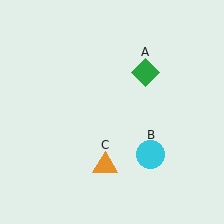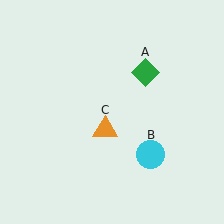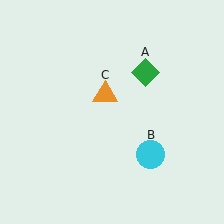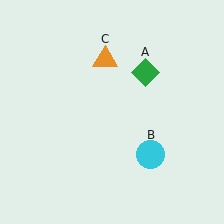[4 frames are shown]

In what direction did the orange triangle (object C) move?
The orange triangle (object C) moved up.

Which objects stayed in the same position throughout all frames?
Green diamond (object A) and cyan circle (object B) remained stationary.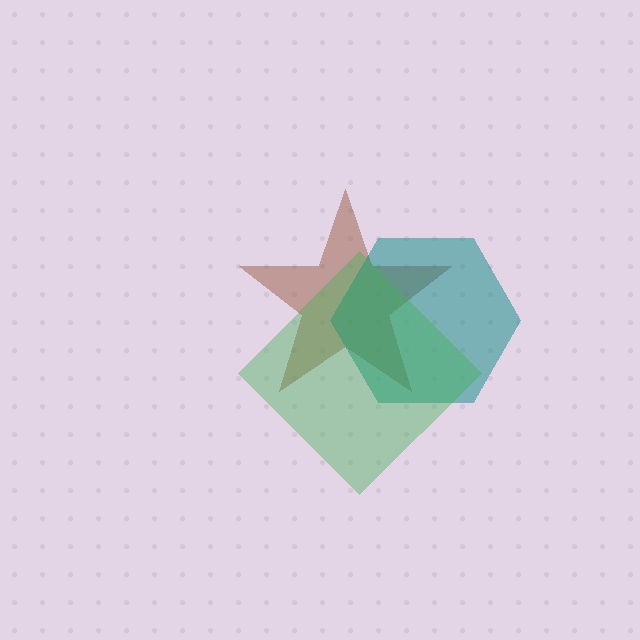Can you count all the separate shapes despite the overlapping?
Yes, there are 3 separate shapes.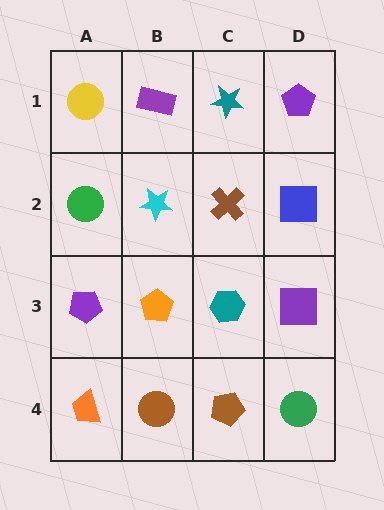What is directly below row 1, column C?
A brown cross.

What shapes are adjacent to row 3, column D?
A blue square (row 2, column D), a green circle (row 4, column D), a teal hexagon (row 3, column C).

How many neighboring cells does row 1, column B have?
3.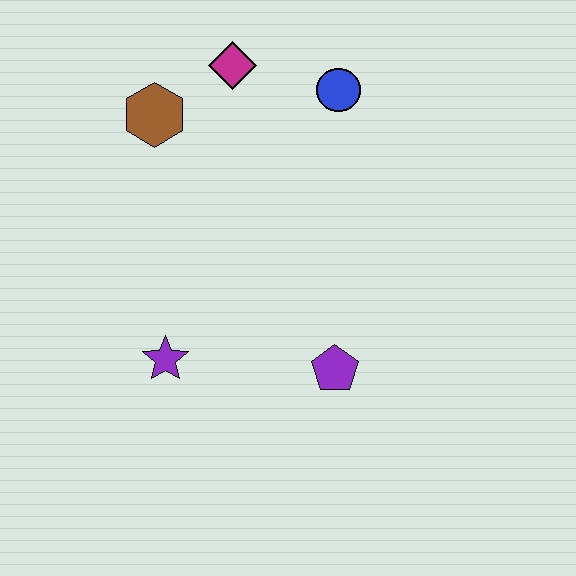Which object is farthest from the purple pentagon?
The magenta diamond is farthest from the purple pentagon.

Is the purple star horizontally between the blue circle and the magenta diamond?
No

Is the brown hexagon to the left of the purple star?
Yes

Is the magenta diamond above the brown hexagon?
Yes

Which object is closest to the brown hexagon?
The magenta diamond is closest to the brown hexagon.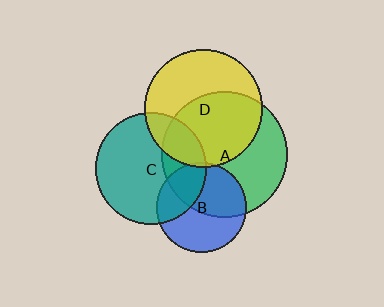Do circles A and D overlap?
Yes.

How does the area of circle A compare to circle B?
Approximately 2.0 times.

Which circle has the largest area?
Circle A (green).